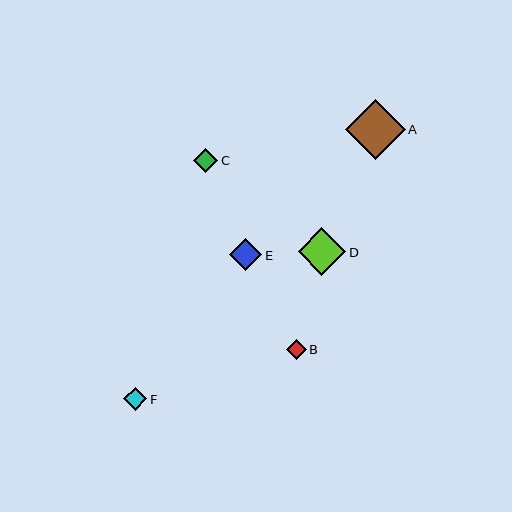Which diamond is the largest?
Diamond A is the largest with a size of approximately 59 pixels.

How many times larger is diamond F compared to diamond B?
Diamond F is approximately 1.2 times the size of diamond B.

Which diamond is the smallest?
Diamond B is the smallest with a size of approximately 19 pixels.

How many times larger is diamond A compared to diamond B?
Diamond A is approximately 3.1 times the size of diamond B.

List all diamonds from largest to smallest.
From largest to smallest: A, D, E, C, F, B.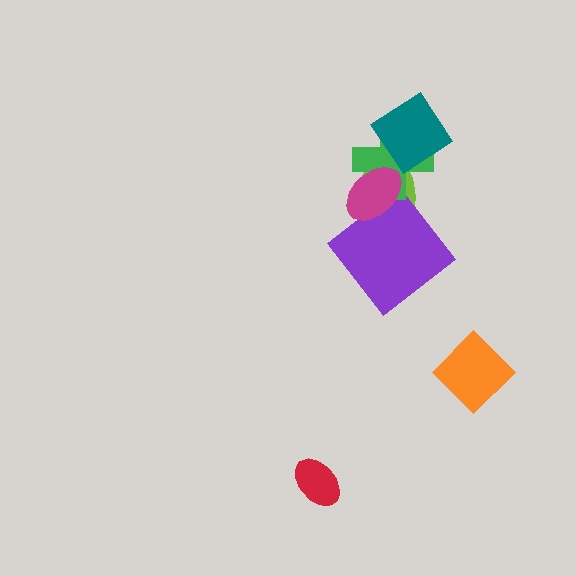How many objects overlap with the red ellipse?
0 objects overlap with the red ellipse.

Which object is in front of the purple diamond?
The magenta ellipse is in front of the purple diamond.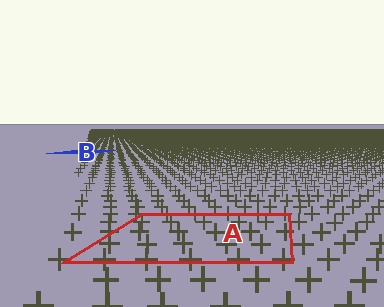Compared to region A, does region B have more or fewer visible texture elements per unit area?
Region B has more texture elements per unit area — they are packed more densely because it is farther away.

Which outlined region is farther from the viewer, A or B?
Region B is farther from the viewer — the texture elements inside it appear smaller and more densely packed.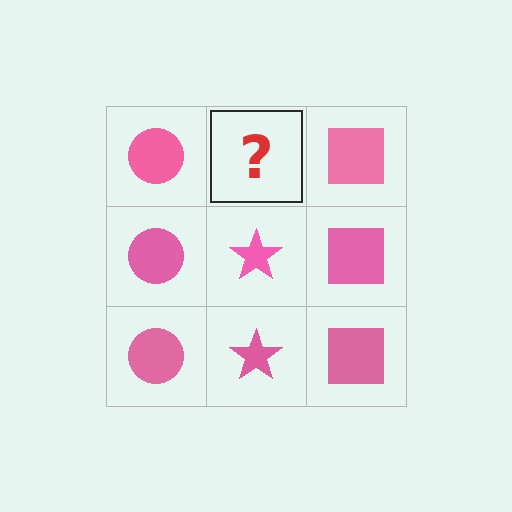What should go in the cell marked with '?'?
The missing cell should contain a pink star.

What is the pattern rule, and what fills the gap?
The rule is that each column has a consistent shape. The gap should be filled with a pink star.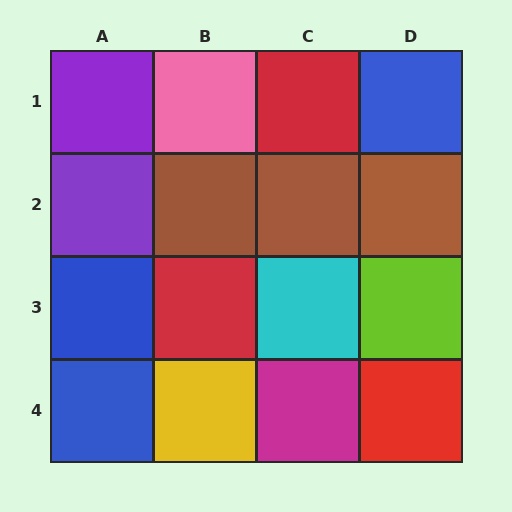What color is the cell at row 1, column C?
Red.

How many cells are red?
3 cells are red.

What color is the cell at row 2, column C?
Brown.